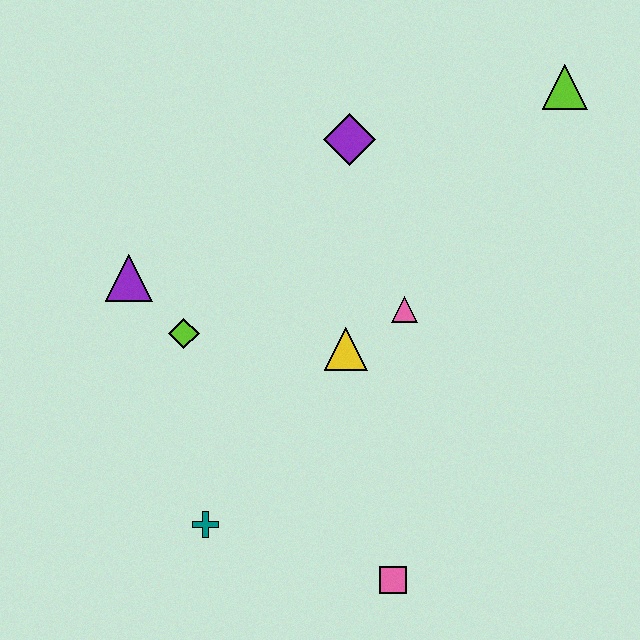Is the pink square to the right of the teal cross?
Yes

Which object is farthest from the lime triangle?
The teal cross is farthest from the lime triangle.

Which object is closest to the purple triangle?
The lime diamond is closest to the purple triangle.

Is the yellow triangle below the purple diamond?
Yes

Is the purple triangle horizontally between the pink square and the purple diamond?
No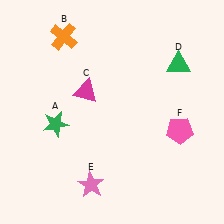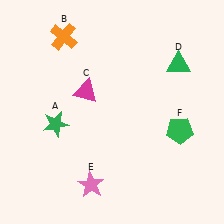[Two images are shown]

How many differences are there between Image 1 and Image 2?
There is 1 difference between the two images.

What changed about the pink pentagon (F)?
In Image 1, F is pink. In Image 2, it changed to green.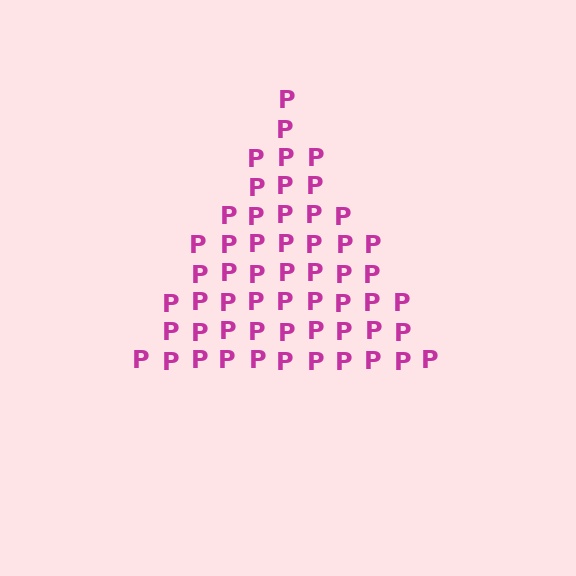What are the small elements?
The small elements are letter P's.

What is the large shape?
The large shape is a triangle.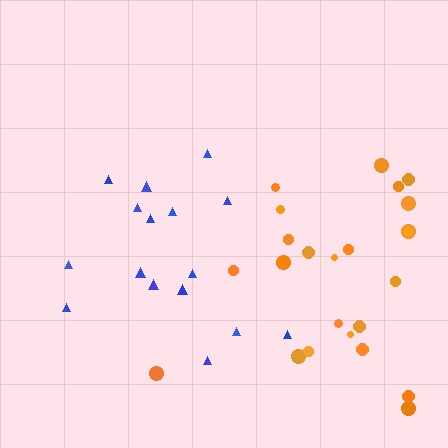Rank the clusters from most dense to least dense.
blue, orange.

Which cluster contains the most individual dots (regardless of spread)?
Orange (24).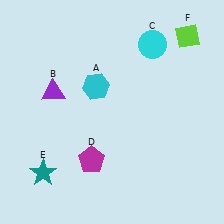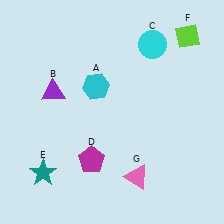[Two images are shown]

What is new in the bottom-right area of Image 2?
A pink triangle (G) was added in the bottom-right area of Image 2.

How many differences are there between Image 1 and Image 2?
There is 1 difference between the two images.